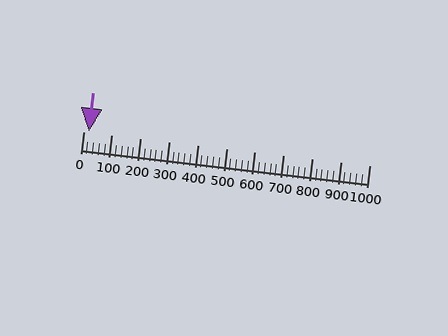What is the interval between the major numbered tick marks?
The major tick marks are spaced 100 units apart.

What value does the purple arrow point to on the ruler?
The purple arrow points to approximately 20.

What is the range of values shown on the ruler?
The ruler shows values from 0 to 1000.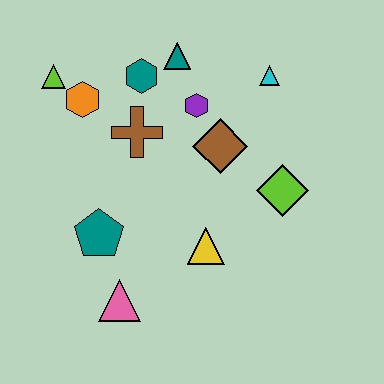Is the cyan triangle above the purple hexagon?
Yes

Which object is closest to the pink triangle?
The teal pentagon is closest to the pink triangle.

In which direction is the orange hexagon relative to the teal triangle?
The orange hexagon is to the left of the teal triangle.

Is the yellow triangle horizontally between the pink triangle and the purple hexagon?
No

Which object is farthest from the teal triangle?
The pink triangle is farthest from the teal triangle.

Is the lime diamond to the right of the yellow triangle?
Yes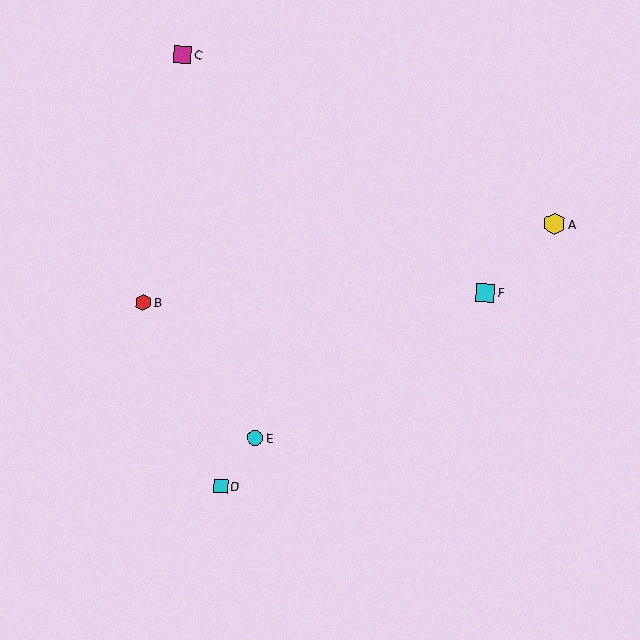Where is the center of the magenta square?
The center of the magenta square is at (183, 54).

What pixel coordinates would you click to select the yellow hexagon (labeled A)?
Click at (554, 224) to select the yellow hexagon A.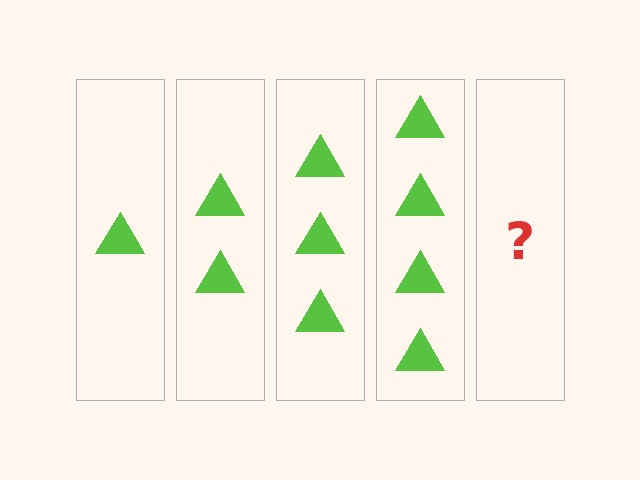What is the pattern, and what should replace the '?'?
The pattern is that each step adds one more triangle. The '?' should be 5 triangles.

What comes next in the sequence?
The next element should be 5 triangles.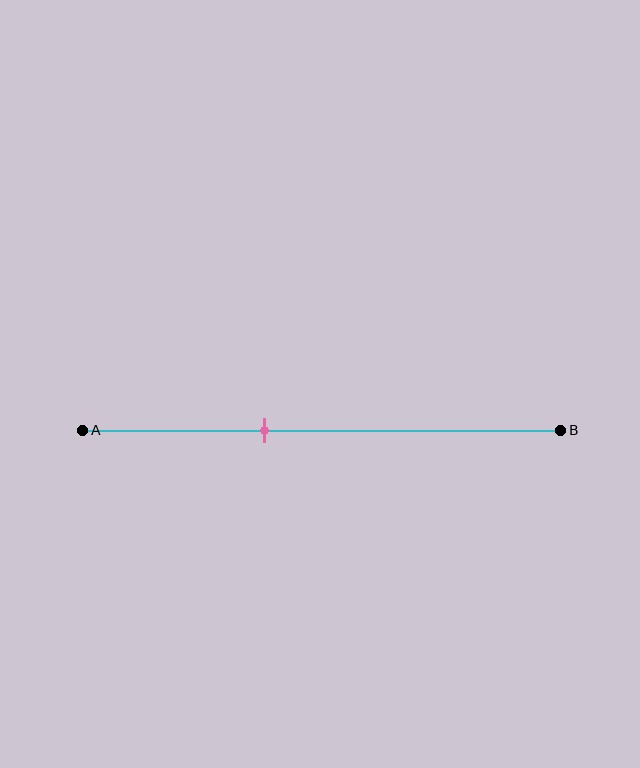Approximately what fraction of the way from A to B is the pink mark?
The pink mark is approximately 40% of the way from A to B.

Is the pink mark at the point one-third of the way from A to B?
No, the mark is at about 40% from A, not at the 33% one-third point.